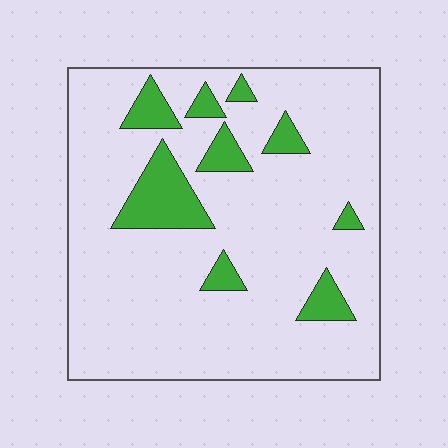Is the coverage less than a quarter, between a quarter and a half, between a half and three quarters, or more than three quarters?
Less than a quarter.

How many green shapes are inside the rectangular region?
9.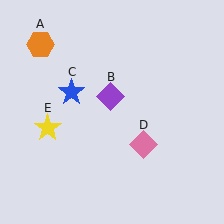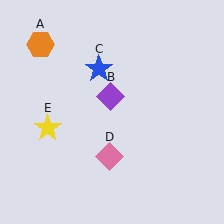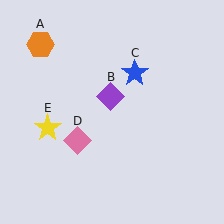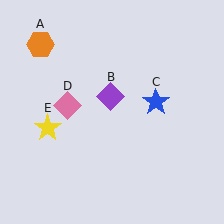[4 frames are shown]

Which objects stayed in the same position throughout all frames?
Orange hexagon (object A) and purple diamond (object B) and yellow star (object E) remained stationary.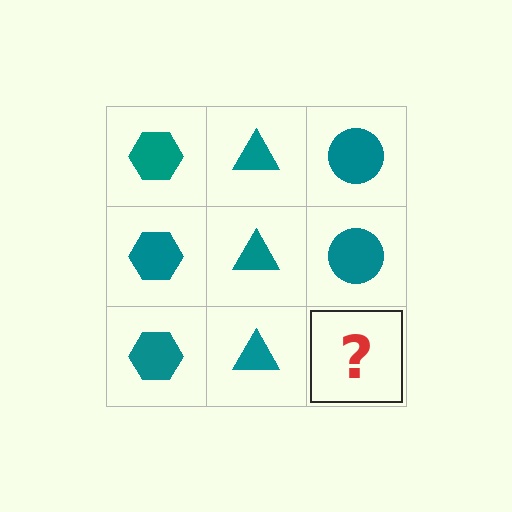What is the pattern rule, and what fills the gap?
The rule is that each column has a consistent shape. The gap should be filled with a teal circle.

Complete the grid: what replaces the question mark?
The question mark should be replaced with a teal circle.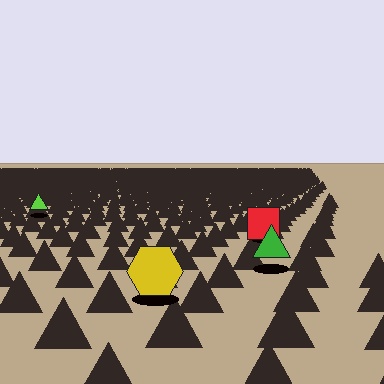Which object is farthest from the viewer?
The lime triangle is farthest from the viewer. It appears smaller and the ground texture around it is denser.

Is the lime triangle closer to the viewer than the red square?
No. The red square is closer — you can tell from the texture gradient: the ground texture is coarser near it.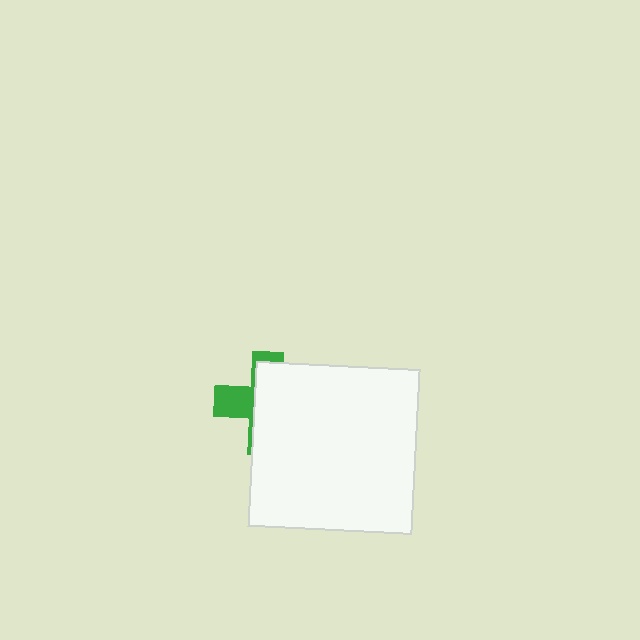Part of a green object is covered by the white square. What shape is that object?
It is a cross.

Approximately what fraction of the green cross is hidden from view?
Roughly 67% of the green cross is hidden behind the white square.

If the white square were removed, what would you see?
You would see the complete green cross.